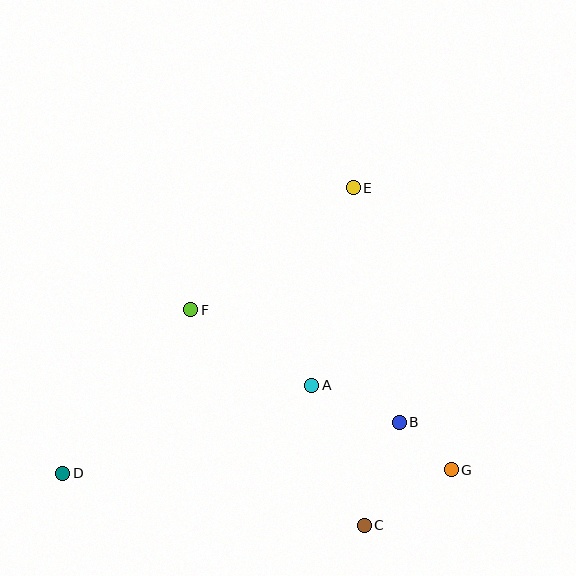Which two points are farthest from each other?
Points D and E are farthest from each other.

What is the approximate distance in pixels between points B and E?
The distance between B and E is approximately 239 pixels.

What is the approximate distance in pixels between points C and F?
The distance between C and F is approximately 277 pixels.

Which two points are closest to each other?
Points B and G are closest to each other.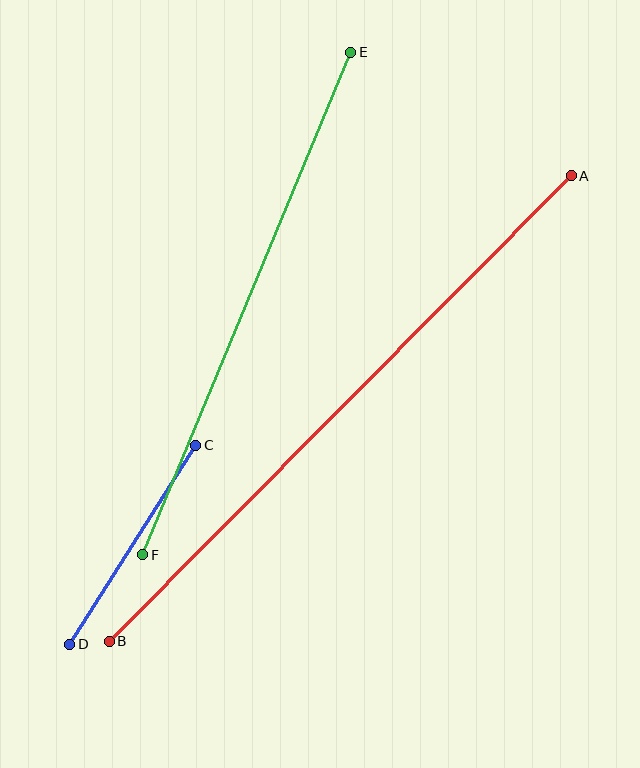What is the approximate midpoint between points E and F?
The midpoint is at approximately (247, 303) pixels.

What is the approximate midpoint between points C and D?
The midpoint is at approximately (133, 545) pixels.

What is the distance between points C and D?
The distance is approximately 236 pixels.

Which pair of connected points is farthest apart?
Points A and B are farthest apart.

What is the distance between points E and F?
The distance is approximately 544 pixels.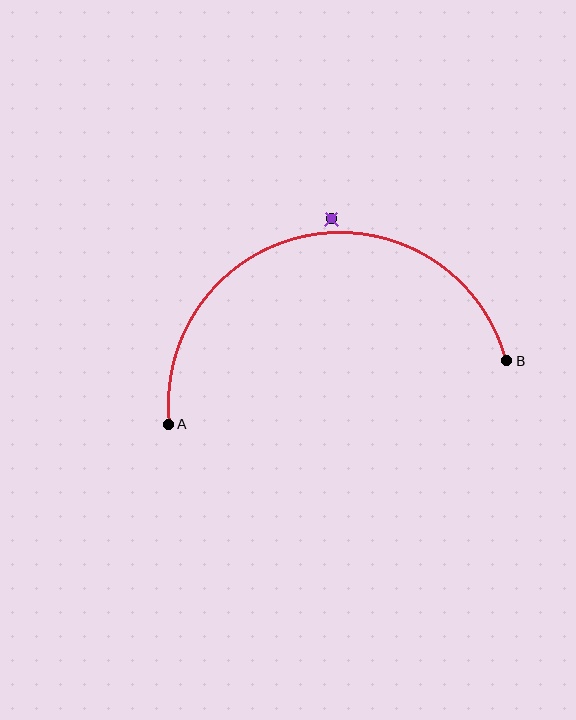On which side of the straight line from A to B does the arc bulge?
The arc bulges above the straight line connecting A and B.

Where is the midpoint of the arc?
The arc midpoint is the point on the curve farthest from the straight line joining A and B. It sits above that line.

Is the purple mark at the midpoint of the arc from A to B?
No — the purple mark does not lie on the arc at all. It sits slightly outside the curve.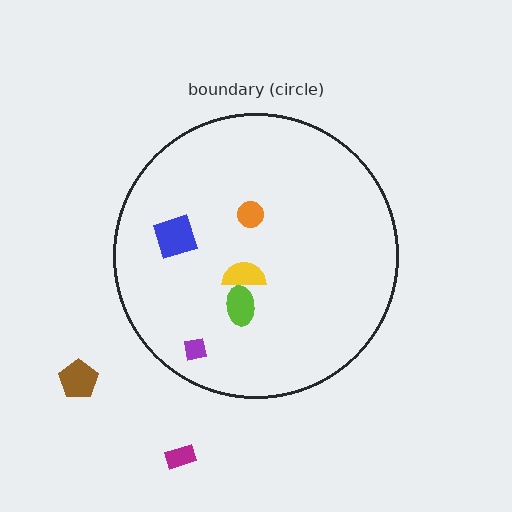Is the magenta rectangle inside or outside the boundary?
Outside.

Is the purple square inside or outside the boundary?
Inside.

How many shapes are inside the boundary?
5 inside, 2 outside.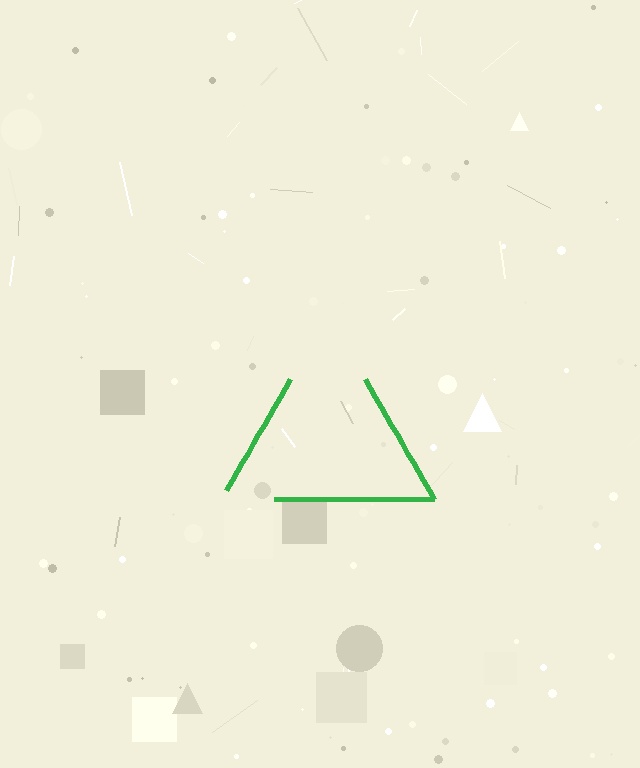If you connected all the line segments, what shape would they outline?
They would outline a triangle.